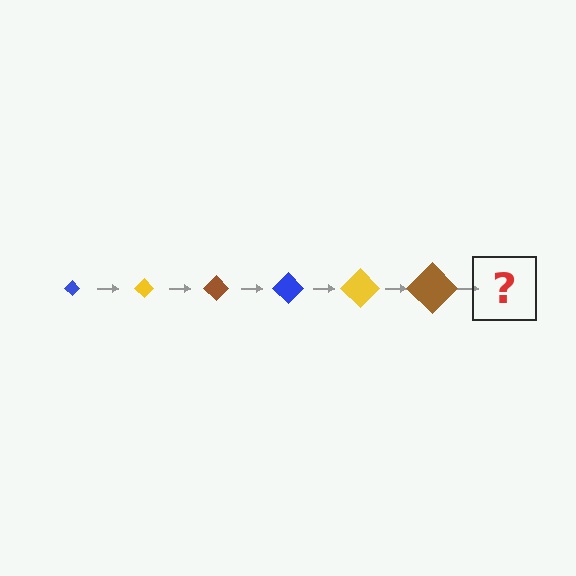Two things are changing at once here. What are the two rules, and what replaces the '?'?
The two rules are that the diamond grows larger each step and the color cycles through blue, yellow, and brown. The '?' should be a blue diamond, larger than the previous one.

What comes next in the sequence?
The next element should be a blue diamond, larger than the previous one.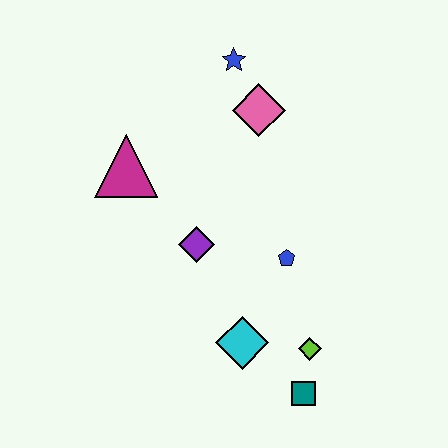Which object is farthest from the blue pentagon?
The blue star is farthest from the blue pentagon.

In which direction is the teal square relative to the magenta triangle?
The teal square is below the magenta triangle.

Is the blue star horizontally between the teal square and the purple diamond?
Yes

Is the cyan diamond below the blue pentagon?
Yes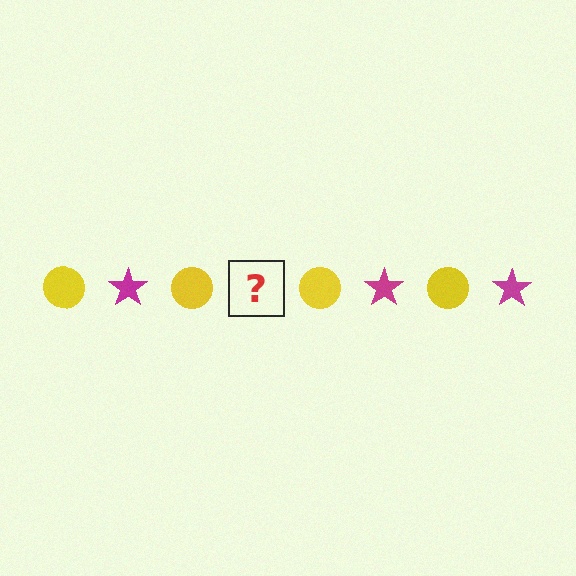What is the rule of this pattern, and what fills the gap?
The rule is that the pattern alternates between yellow circle and magenta star. The gap should be filled with a magenta star.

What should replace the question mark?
The question mark should be replaced with a magenta star.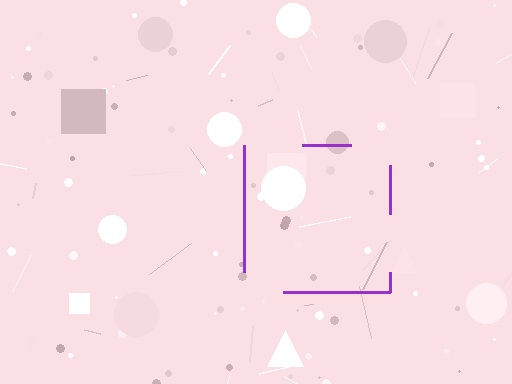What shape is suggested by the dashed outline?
The dashed outline suggests a square.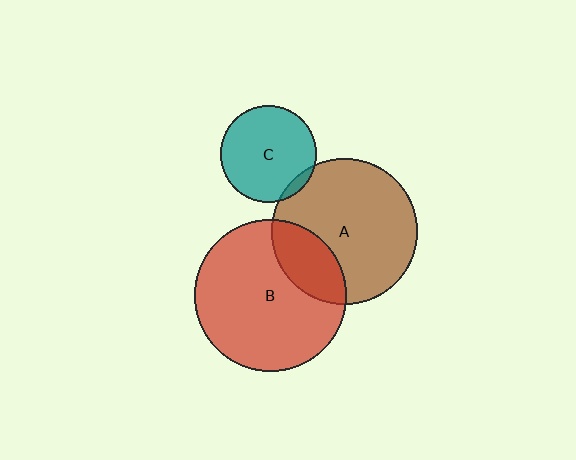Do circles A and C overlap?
Yes.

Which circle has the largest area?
Circle B (red).